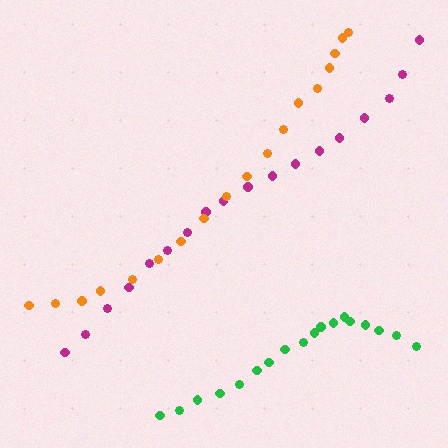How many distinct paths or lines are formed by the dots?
There are 3 distinct paths.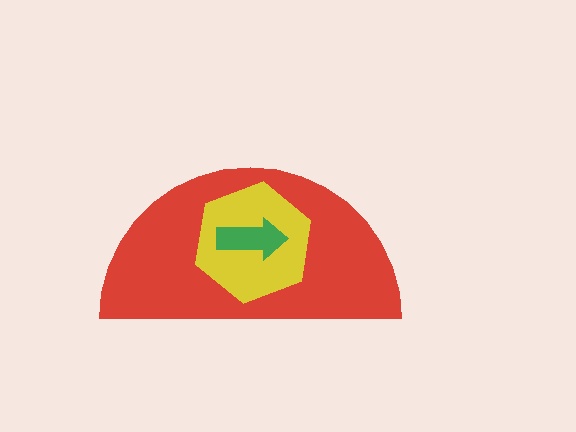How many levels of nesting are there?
3.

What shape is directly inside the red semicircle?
The yellow hexagon.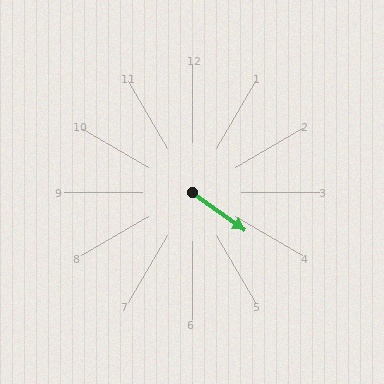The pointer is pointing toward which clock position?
Roughly 4 o'clock.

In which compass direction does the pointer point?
Southeast.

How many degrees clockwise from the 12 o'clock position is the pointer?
Approximately 126 degrees.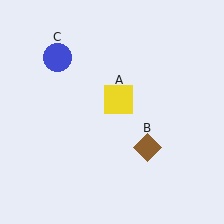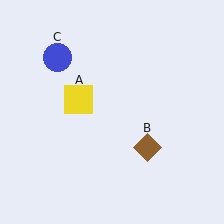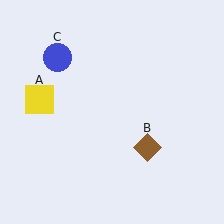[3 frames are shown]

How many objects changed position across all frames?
1 object changed position: yellow square (object A).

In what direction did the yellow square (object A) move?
The yellow square (object A) moved left.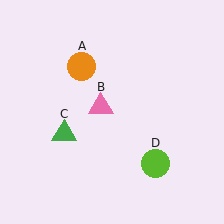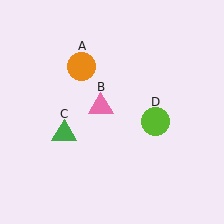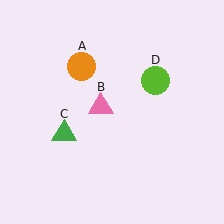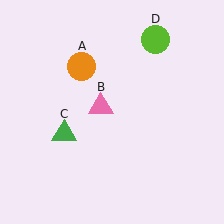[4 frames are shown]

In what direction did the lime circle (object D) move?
The lime circle (object D) moved up.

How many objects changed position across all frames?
1 object changed position: lime circle (object D).